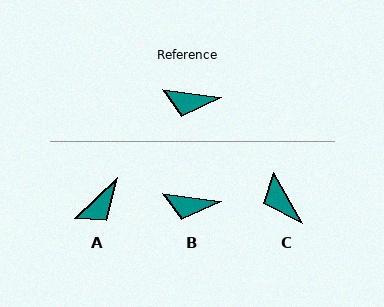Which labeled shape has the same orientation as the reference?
B.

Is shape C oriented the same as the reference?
No, it is off by about 53 degrees.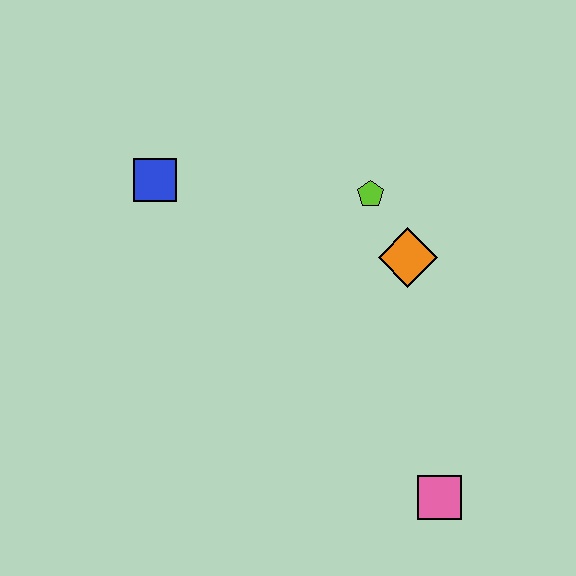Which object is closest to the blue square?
The lime pentagon is closest to the blue square.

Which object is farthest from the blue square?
The pink square is farthest from the blue square.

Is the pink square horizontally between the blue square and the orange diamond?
No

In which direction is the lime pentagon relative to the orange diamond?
The lime pentagon is above the orange diamond.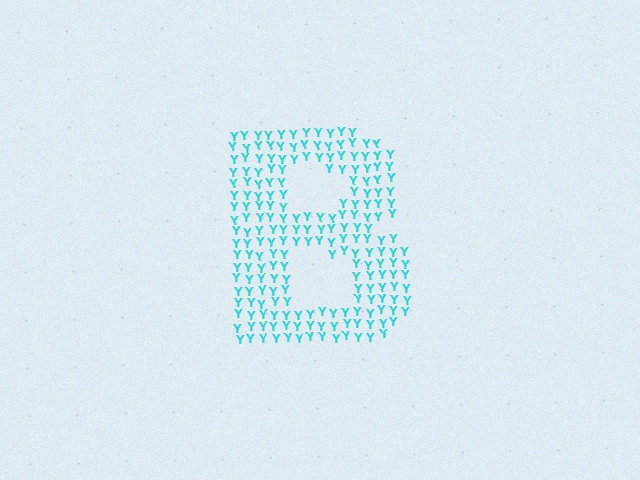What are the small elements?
The small elements are letter Y's.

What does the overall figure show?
The overall figure shows the letter B.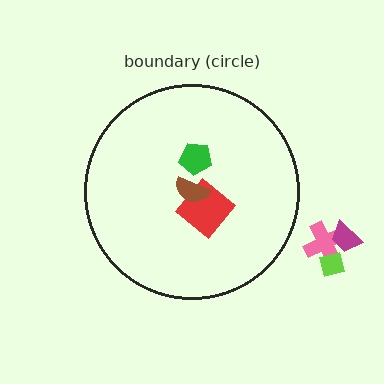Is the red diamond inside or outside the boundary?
Inside.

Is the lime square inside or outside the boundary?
Outside.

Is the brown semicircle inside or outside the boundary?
Inside.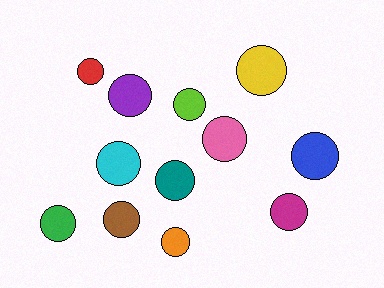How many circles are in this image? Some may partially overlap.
There are 12 circles.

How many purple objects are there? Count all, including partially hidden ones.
There is 1 purple object.